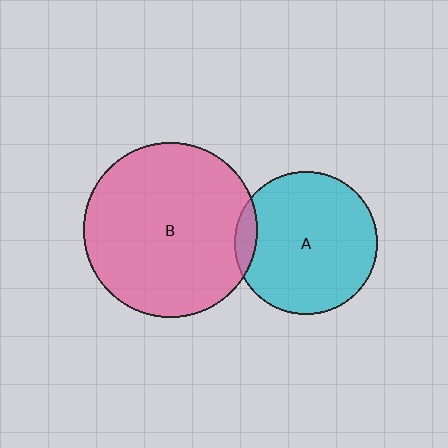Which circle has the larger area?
Circle B (pink).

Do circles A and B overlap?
Yes.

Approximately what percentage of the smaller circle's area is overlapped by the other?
Approximately 10%.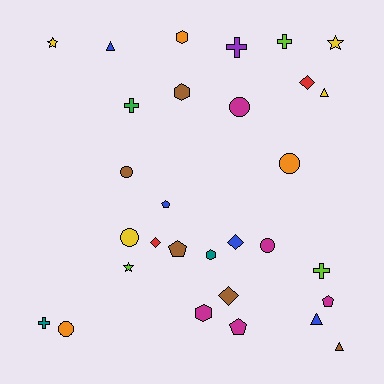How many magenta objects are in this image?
There are 5 magenta objects.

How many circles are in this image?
There are 6 circles.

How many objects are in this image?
There are 30 objects.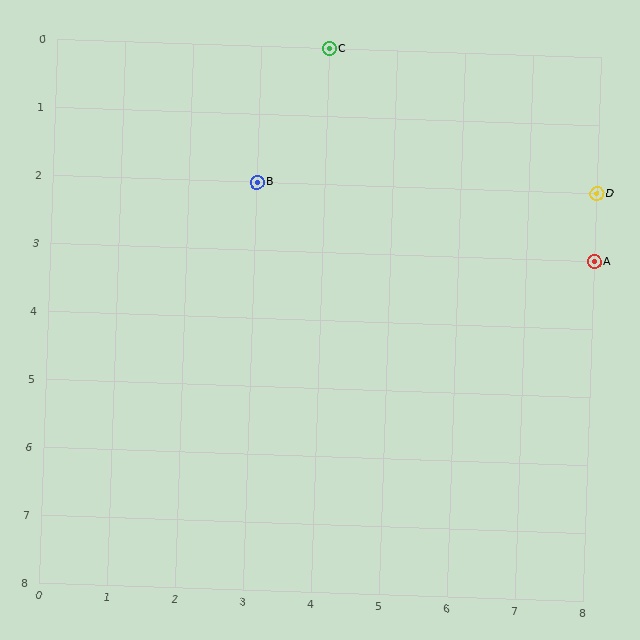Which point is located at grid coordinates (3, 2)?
Point B is at (3, 2).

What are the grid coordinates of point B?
Point B is at grid coordinates (3, 2).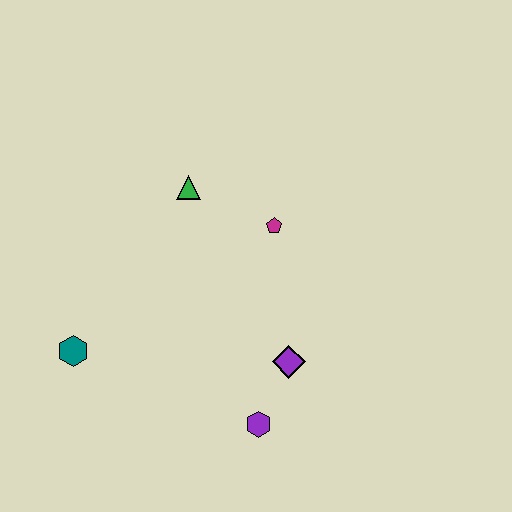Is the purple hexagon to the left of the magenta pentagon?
Yes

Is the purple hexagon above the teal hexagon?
No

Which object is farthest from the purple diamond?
The teal hexagon is farthest from the purple diamond.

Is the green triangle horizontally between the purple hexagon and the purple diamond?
No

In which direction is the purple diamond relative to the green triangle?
The purple diamond is below the green triangle.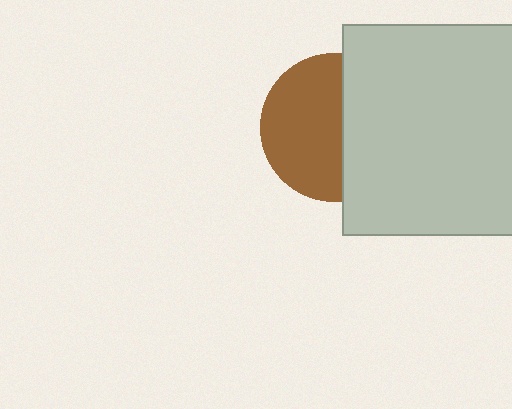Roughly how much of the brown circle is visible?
About half of it is visible (roughly 56%).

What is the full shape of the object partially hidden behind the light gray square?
The partially hidden object is a brown circle.